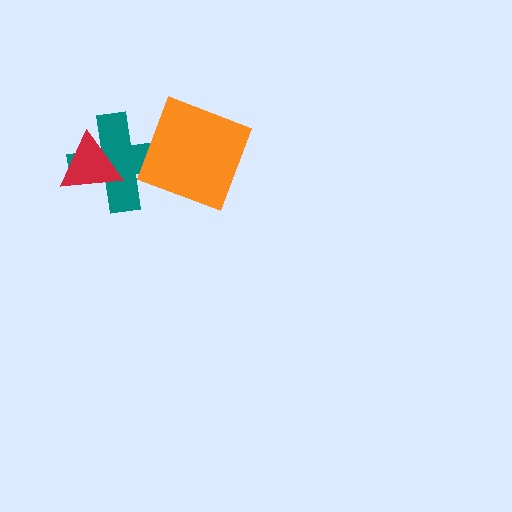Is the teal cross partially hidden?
Yes, it is partially covered by another shape.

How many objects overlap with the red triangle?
1 object overlaps with the red triangle.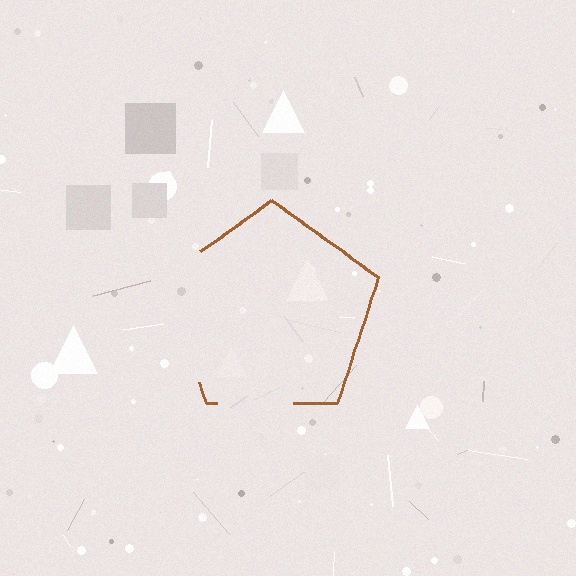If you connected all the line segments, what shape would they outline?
They would outline a pentagon.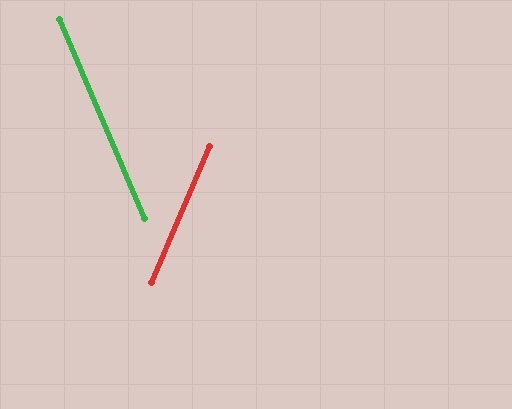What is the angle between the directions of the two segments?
Approximately 46 degrees.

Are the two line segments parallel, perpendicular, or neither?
Neither parallel nor perpendicular — they differ by about 46°.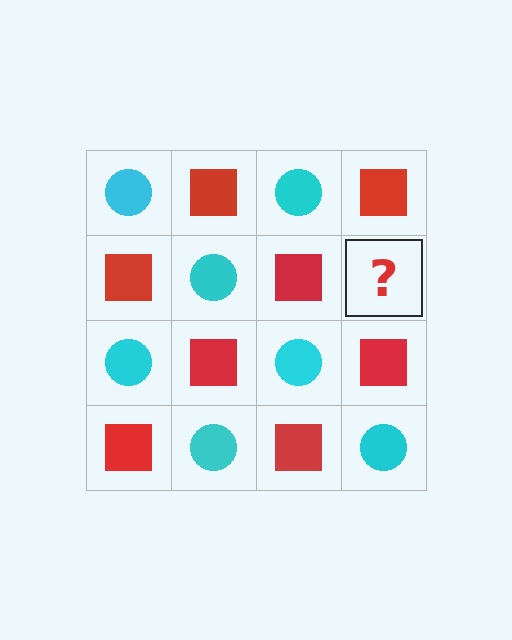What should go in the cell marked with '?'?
The missing cell should contain a cyan circle.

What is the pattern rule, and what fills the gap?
The rule is that it alternates cyan circle and red square in a checkerboard pattern. The gap should be filled with a cyan circle.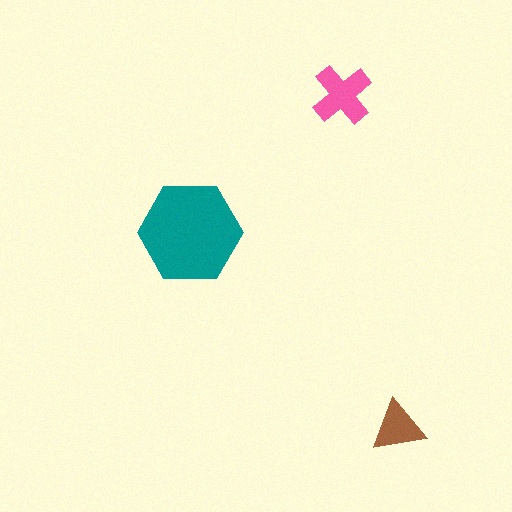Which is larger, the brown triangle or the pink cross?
The pink cross.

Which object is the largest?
The teal hexagon.